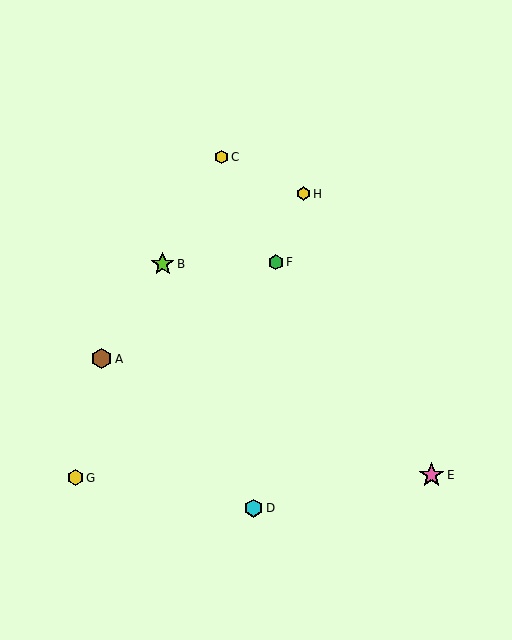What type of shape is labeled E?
Shape E is a pink star.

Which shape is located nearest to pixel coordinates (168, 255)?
The lime star (labeled B) at (163, 264) is nearest to that location.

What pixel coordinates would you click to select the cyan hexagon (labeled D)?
Click at (254, 508) to select the cyan hexagon D.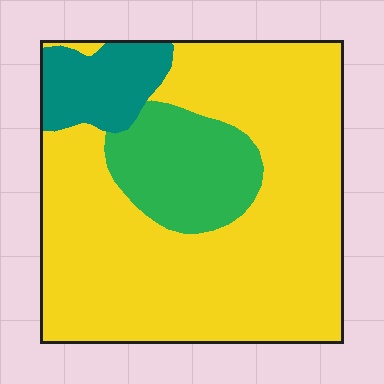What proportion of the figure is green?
Green covers 16% of the figure.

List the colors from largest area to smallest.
From largest to smallest: yellow, green, teal.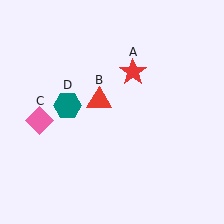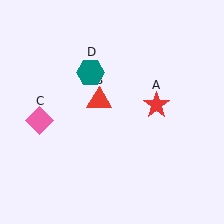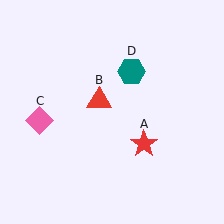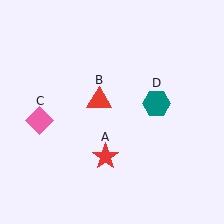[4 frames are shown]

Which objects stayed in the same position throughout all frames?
Red triangle (object B) and pink diamond (object C) remained stationary.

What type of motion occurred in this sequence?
The red star (object A), teal hexagon (object D) rotated clockwise around the center of the scene.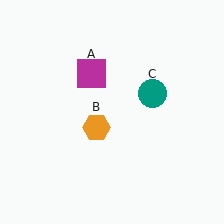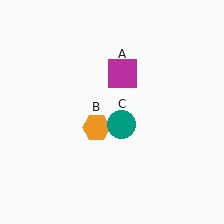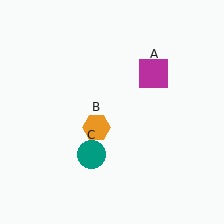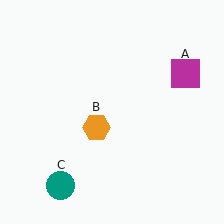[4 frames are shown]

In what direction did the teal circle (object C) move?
The teal circle (object C) moved down and to the left.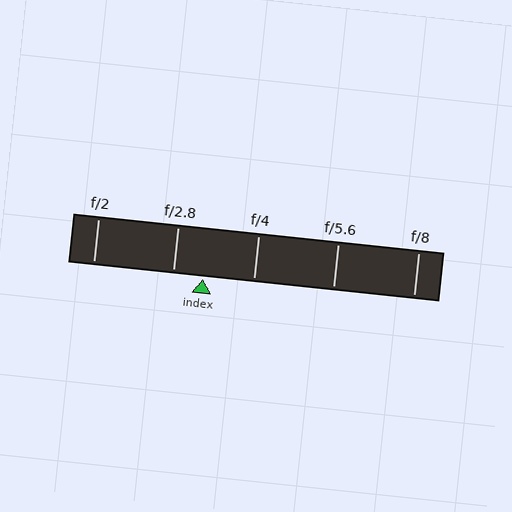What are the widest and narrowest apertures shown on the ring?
The widest aperture shown is f/2 and the narrowest is f/8.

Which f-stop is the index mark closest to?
The index mark is closest to f/2.8.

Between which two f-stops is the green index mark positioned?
The index mark is between f/2.8 and f/4.